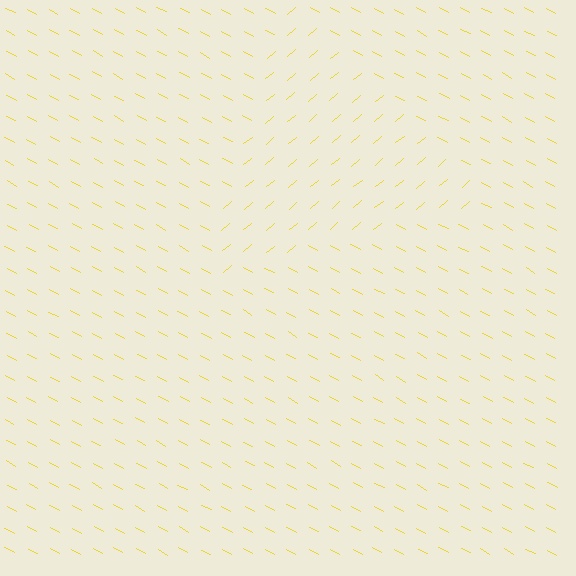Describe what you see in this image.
The image is filled with small yellow line segments. A triangle region in the image has lines oriented differently from the surrounding lines, creating a visible texture boundary.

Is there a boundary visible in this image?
Yes, there is a texture boundary formed by a change in line orientation.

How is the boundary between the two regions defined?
The boundary is defined purely by a change in line orientation (approximately 68 degrees difference). All lines are the same color and thickness.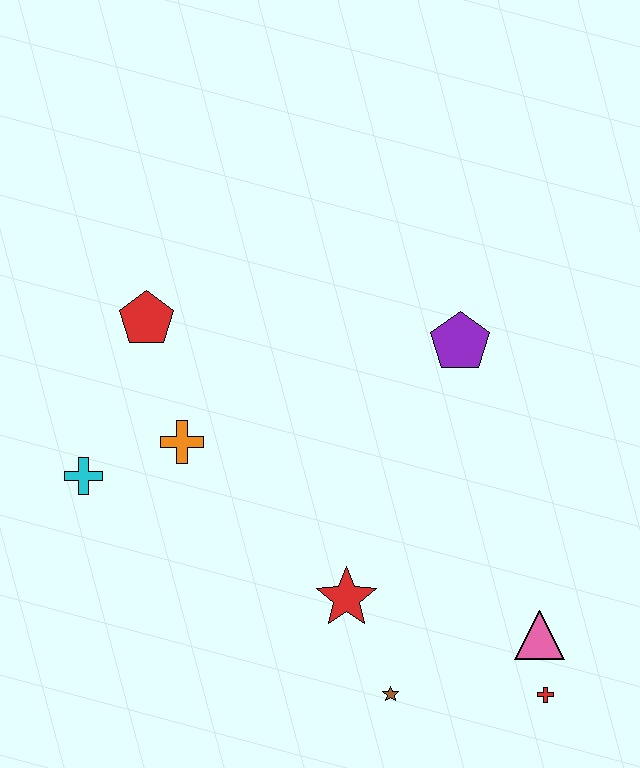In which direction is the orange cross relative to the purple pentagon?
The orange cross is to the left of the purple pentagon.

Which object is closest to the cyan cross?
The orange cross is closest to the cyan cross.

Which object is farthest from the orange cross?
The red cross is farthest from the orange cross.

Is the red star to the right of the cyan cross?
Yes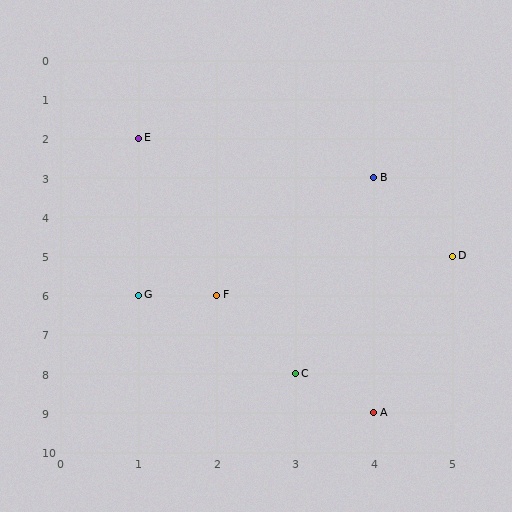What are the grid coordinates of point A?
Point A is at grid coordinates (4, 9).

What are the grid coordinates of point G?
Point G is at grid coordinates (1, 6).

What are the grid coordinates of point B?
Point B is at grid coordinates (4, 3).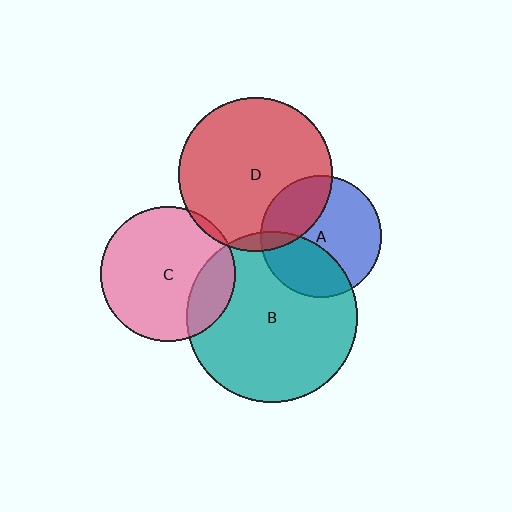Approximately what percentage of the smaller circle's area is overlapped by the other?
Approximately 5%.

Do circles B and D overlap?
Yes.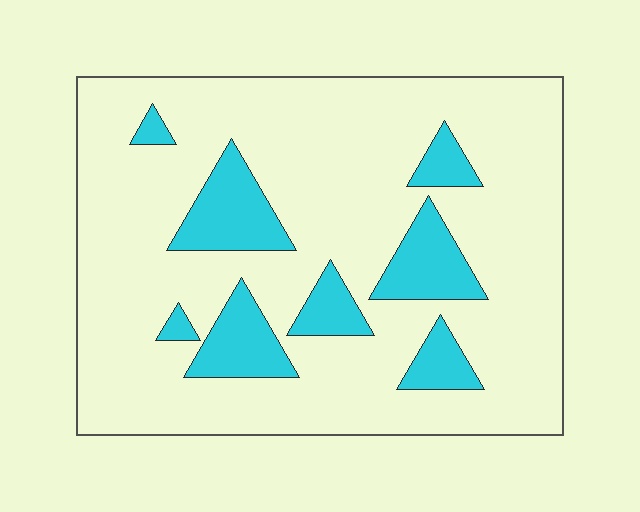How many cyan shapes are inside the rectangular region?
8.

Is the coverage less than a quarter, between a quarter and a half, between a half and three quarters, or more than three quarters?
Less than a quarter.